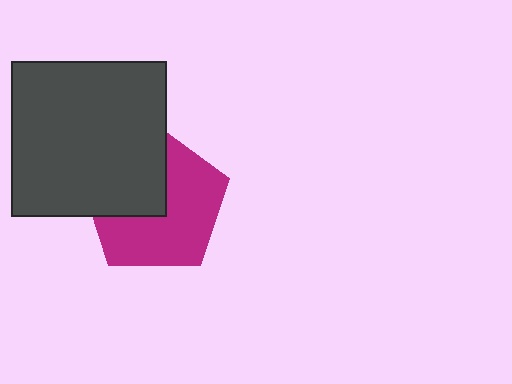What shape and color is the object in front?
The object in front is a dark gray square.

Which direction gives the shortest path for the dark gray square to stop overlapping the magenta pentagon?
Moving toward the upper-left gives the shortest separation.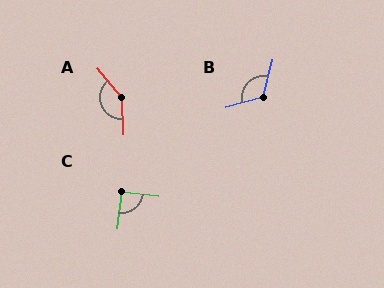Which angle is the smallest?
C, at approximately 89 degrees.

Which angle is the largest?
A, at approximately 143 degrees.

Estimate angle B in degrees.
Approximately 120 degrees.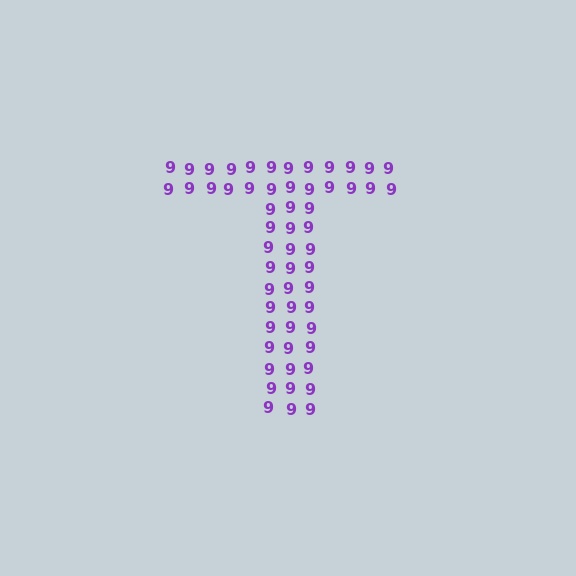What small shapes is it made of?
It is made of small digit 9's.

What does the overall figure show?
The overall figure shows the letter T.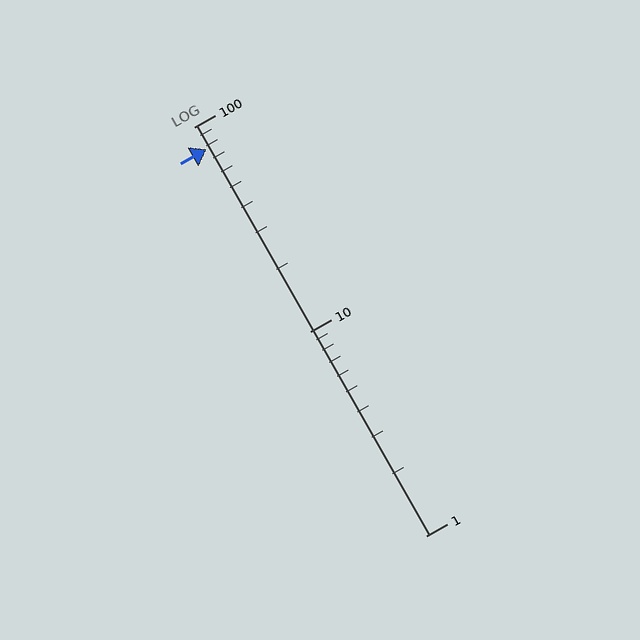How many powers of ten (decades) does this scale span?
The scale spans 2 decades, from 1 to 100.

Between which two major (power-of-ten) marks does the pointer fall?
The pointer is between 10 and 100.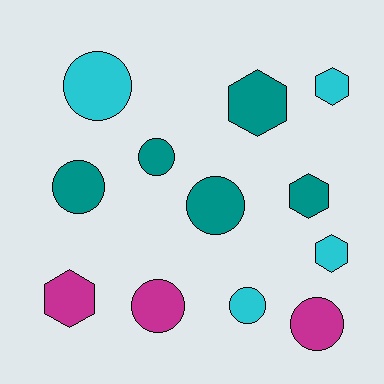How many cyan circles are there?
There are 2 cyan circles.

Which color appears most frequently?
Teal, with 5 objects.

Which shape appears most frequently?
Circle, with 7 objects.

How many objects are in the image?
There are 12 objects.